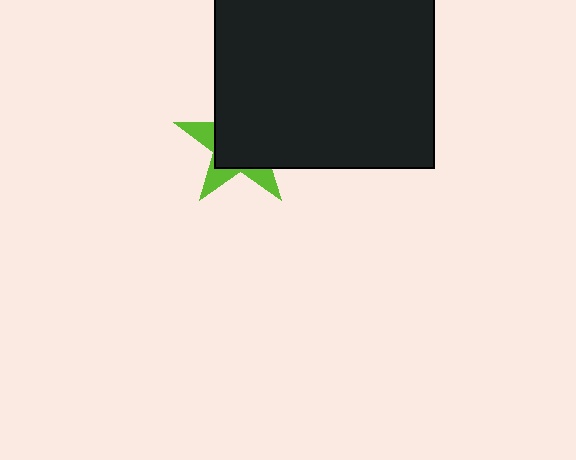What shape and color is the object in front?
The object in front is a black rectangle.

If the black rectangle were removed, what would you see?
You would see the complete lime star.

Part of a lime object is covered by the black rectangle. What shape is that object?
It is a star.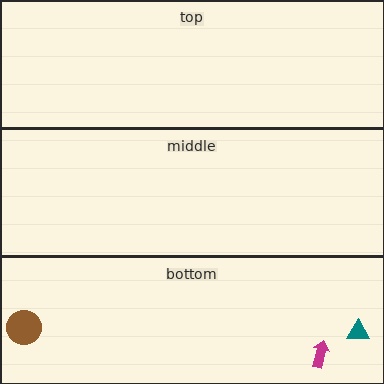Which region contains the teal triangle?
The bottom region.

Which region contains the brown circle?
The bottom region.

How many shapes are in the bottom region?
3.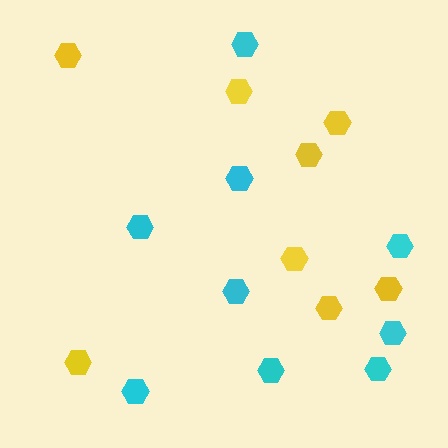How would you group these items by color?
There are 2 groups: one group of cyan hexagons (9) and one group of yellow hexagons (8).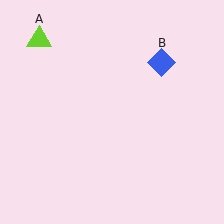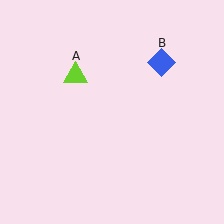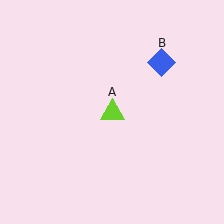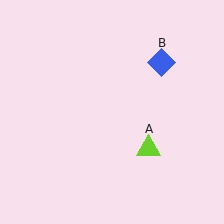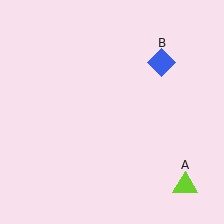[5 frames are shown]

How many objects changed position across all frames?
1 object changed position: lime triangle (object A).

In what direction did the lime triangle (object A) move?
The lime triangle (object A) moved down and to the right.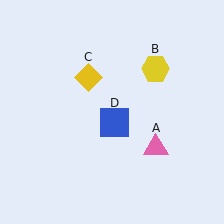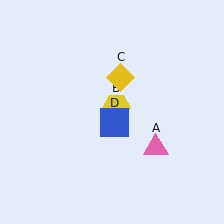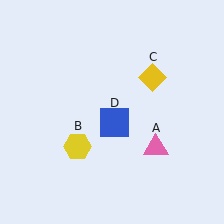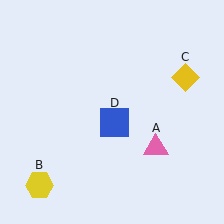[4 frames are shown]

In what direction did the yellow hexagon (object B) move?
The yellow hexagon (object B) moved down and to the left.